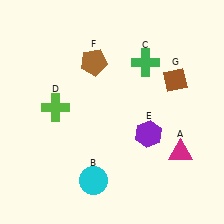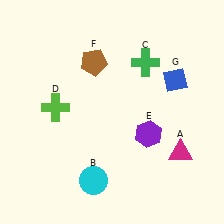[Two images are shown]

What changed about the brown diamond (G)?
In Image 1, G is brown. In Image 2, it changed to blue.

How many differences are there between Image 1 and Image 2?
There is 1 difference between the two images.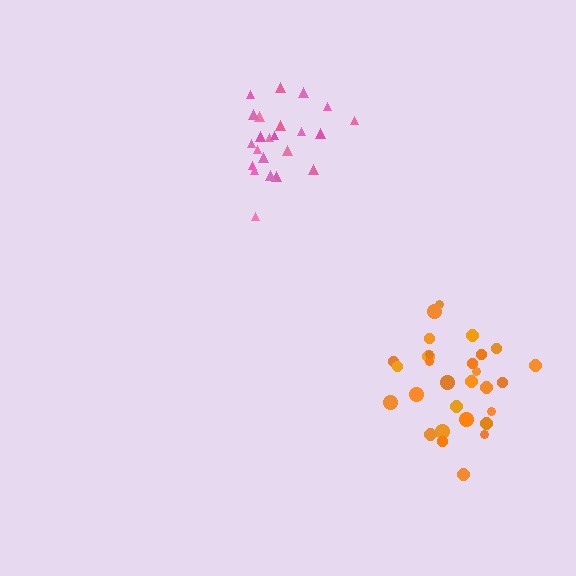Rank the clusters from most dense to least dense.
pink, orange.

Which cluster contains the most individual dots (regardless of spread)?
Orange (29).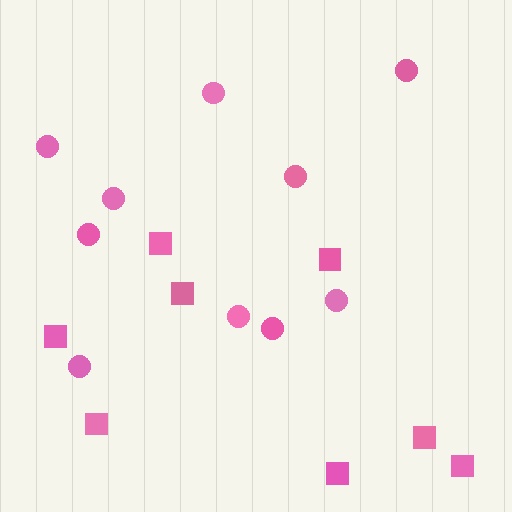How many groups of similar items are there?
There are 2 groups: one group of squares (8) and one group of circles (10).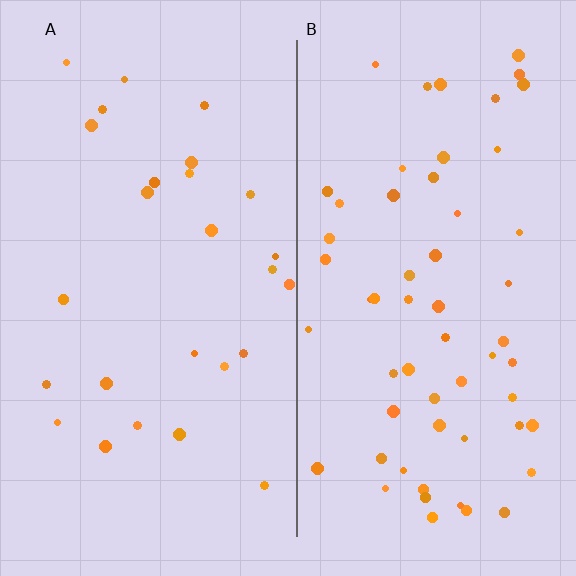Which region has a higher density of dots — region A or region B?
B (the right).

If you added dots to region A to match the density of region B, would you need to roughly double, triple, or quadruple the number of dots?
Approximately double.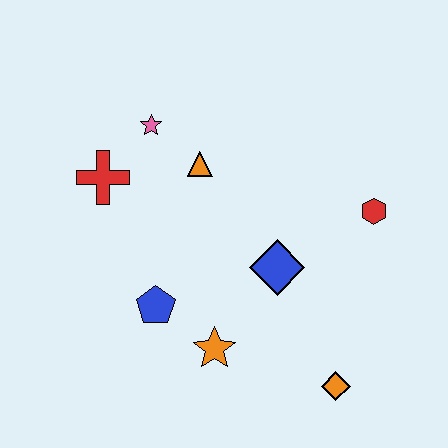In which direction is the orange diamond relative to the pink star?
The orange diamond is below the pink star.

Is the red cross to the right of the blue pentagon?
No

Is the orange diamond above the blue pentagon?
No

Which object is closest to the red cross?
The pink star is closest to the red cross.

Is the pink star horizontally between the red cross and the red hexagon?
Yes